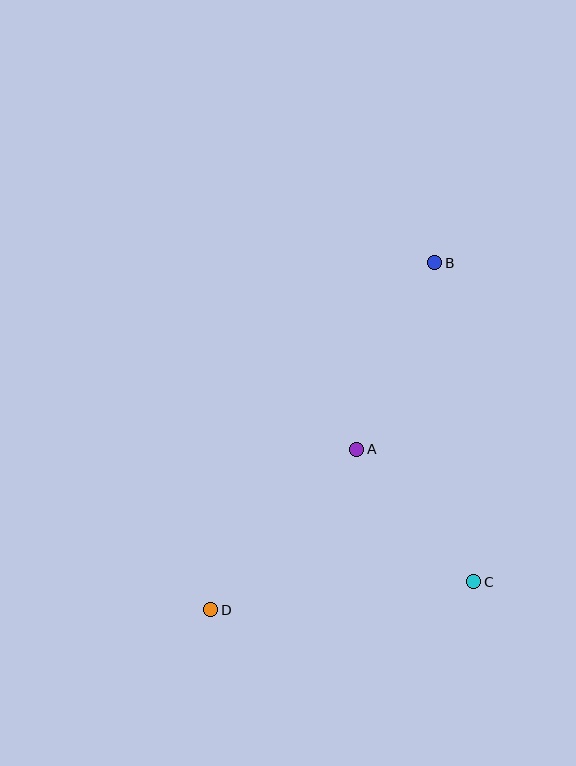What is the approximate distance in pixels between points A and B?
The distance between A and B is approximately 202 pixels.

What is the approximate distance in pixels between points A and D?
The distance between A and D is approximately 217 pixels.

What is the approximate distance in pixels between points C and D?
The distance between C and D is approximately 264 pixels.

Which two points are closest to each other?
Points A and C are closest to each other.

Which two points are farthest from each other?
Points B and D are farthest from each other.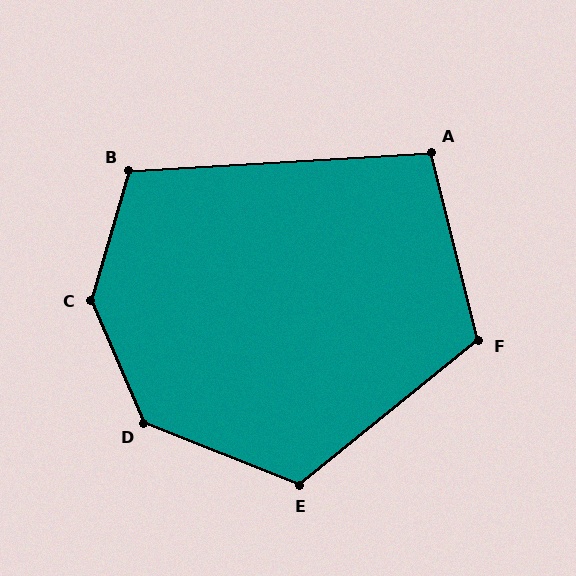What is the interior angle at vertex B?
Approximately 110 degrees (obtuse).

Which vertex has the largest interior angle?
C, at approximately 140 degrees.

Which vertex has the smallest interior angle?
A, at approximately 100 degrees.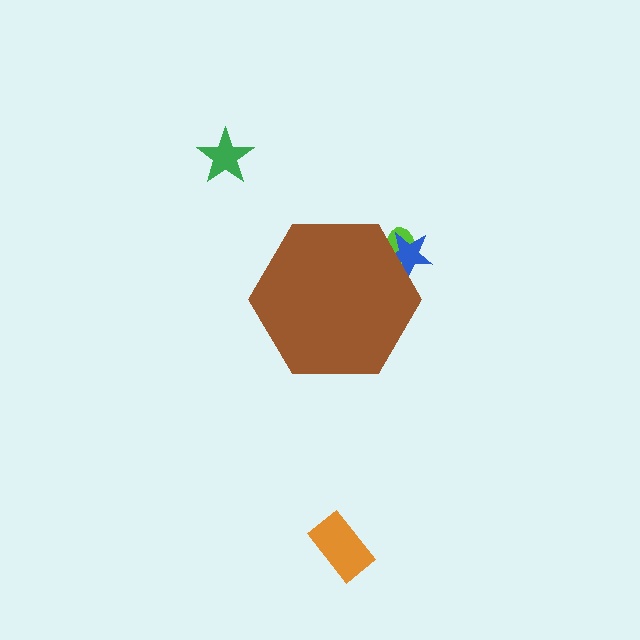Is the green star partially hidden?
No, the green star is fully visible.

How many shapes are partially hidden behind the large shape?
2 shapes are partially hidden.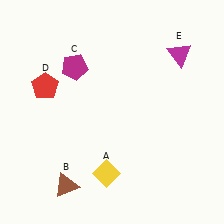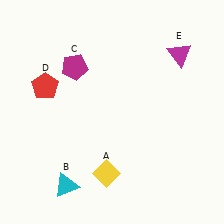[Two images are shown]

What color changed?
The triangle (B) changed from brown in Image 1 to cyan in Image 2.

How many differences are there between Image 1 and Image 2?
There is 1 difference between the two images.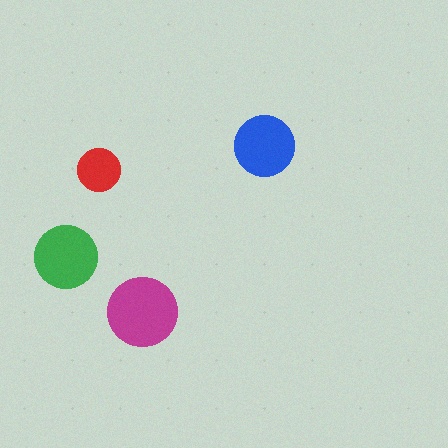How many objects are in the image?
There are 4 objects in the image.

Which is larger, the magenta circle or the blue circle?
The magenta one.